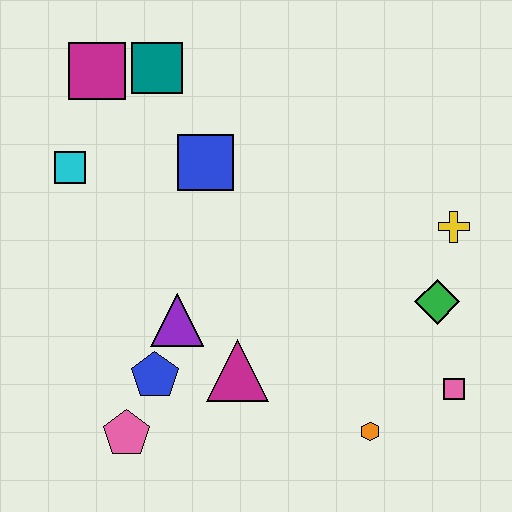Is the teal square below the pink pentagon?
No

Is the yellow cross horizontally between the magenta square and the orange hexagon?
No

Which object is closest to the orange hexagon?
The pink square is closest to the orange hexagon.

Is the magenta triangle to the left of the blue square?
No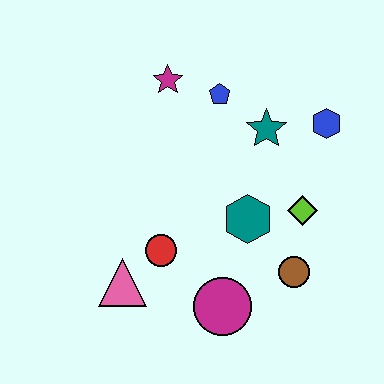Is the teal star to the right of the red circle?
Yes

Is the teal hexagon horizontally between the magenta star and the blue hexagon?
Yes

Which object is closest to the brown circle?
The lime diamond is closest to the brown circle.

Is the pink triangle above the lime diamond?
No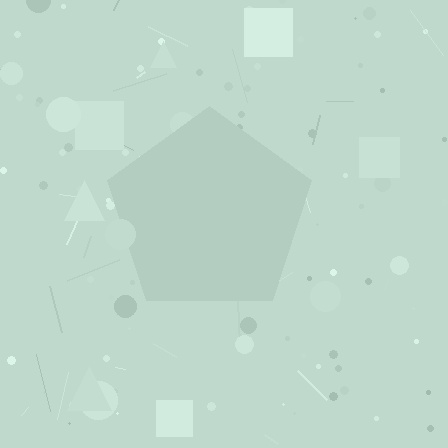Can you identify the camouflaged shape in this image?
The camouflaged shape is a pentagon.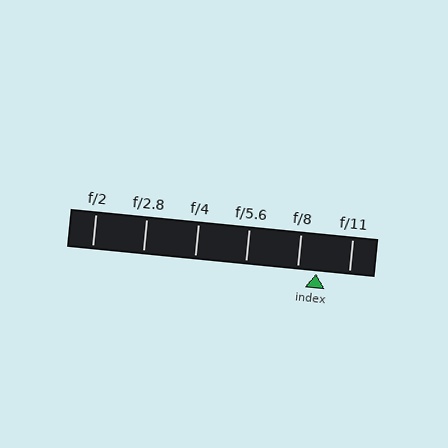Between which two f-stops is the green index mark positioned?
The index mark is between f/8 and f/11.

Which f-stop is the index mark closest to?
The index mark is closest to f/8.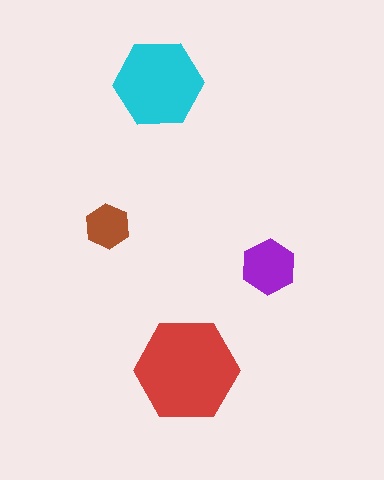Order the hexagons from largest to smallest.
the red one, the cyan one, the purple one, the brown one.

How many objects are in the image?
There are 4 objects in the image.